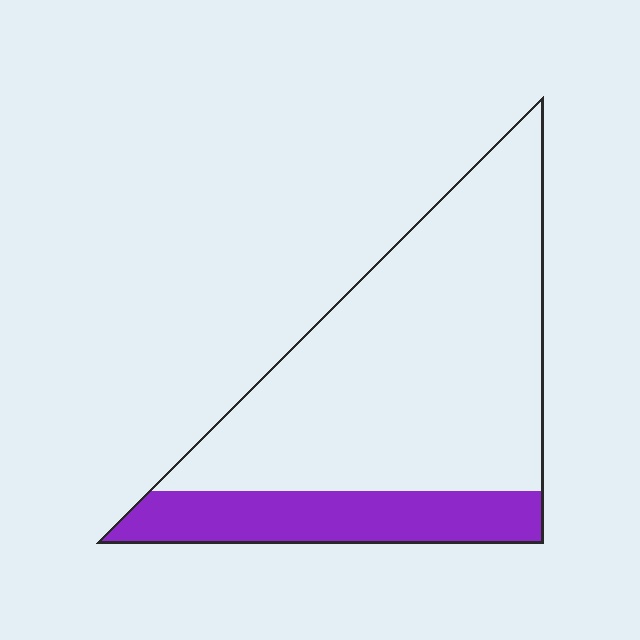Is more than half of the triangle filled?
No.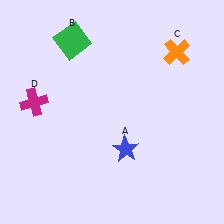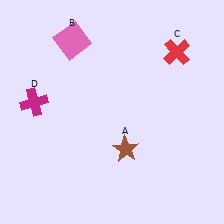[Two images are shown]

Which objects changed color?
A changed from blue to brown. B changed from green to pink. C changed from orange to red.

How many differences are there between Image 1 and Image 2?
There are 3 differences between the two images.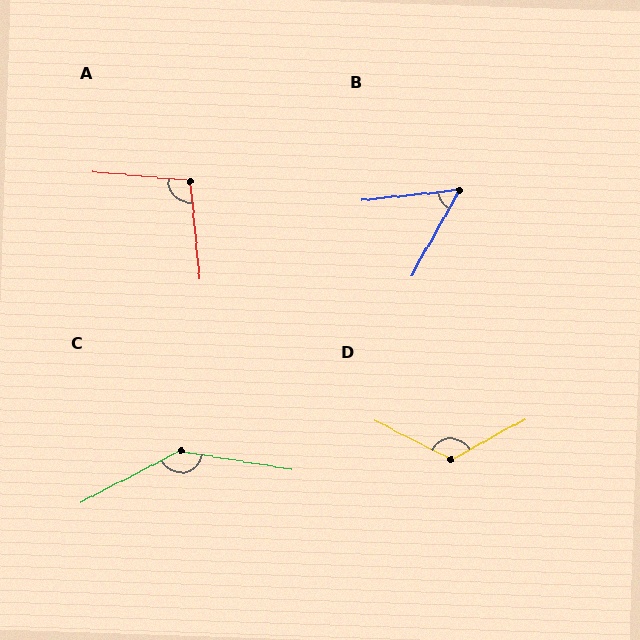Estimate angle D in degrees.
Approximately 124 degrees.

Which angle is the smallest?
B, at approximately 54 degrees.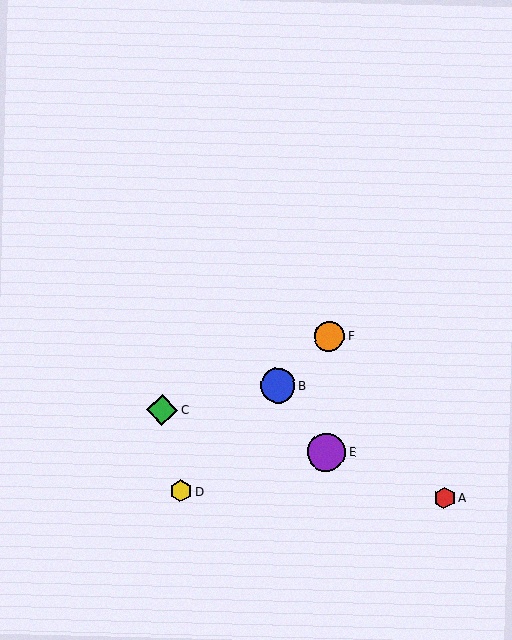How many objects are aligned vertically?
2 objects (E, F) are aligned vertically.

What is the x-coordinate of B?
Object B is at x≈278.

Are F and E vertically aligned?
Yes, both are at x≈329.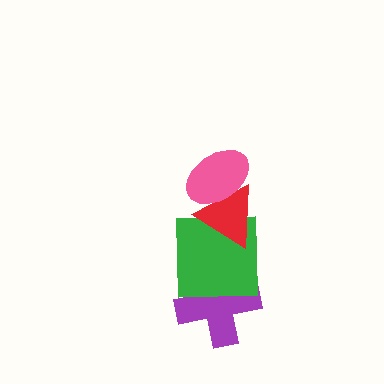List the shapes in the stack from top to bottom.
From top to bottom: the pink ellipse, the red triangle, the green square, the purple cross.